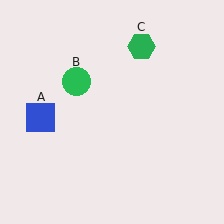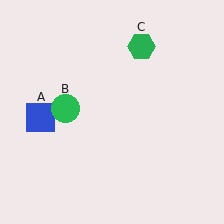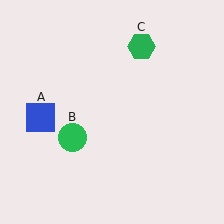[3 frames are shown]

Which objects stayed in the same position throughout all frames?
Blue square (object A) and green hexagon (object C) remained stationary.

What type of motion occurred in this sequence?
The green circle (object B) rotated counterclockwise around the center of the scene.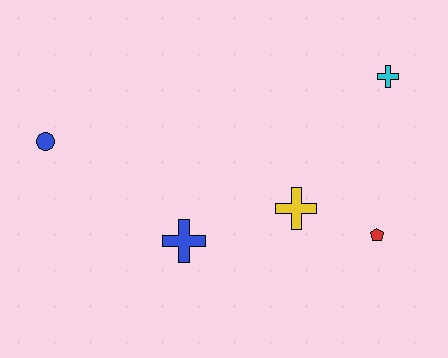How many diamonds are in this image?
There are no diamonds.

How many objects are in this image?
There are 5 objects.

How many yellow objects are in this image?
There is 1 yellow object.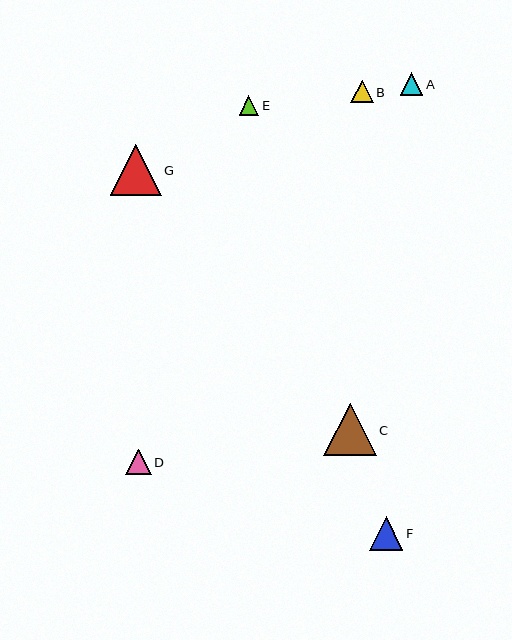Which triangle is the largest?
Triangle C is the largest with a size of approximately 52 pixels.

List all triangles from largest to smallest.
From largest to smallest: C, G, F, D, A, B, E.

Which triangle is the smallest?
Triangle E is the smallest with a size of approximately 20 pixels.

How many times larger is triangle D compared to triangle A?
Triangle D is approximately 1.1 times the size of triangle A.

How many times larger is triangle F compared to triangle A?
Triangle F is approximately 1.5 times the size of triangle A.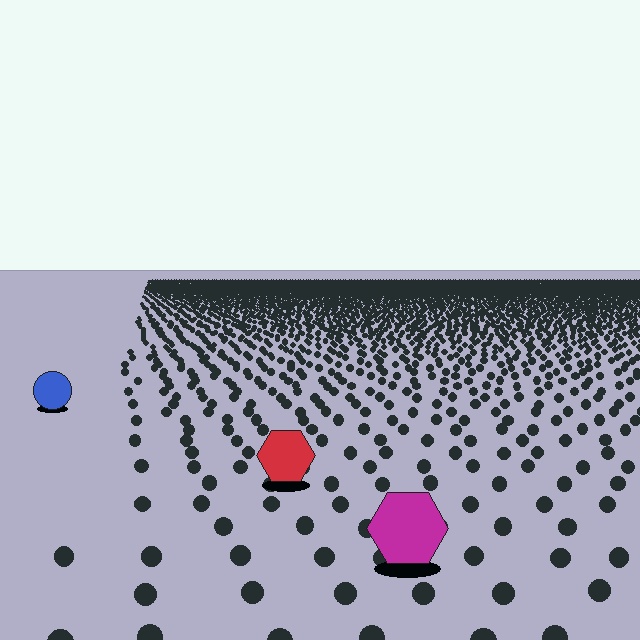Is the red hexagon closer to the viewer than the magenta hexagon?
No. The magenta hexagon is closer — you can tell from the texture gradient: the ground texture is coarser near it.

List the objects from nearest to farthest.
From nearest to farthest: the magenta hexagon, the red hexagon, the blue circle.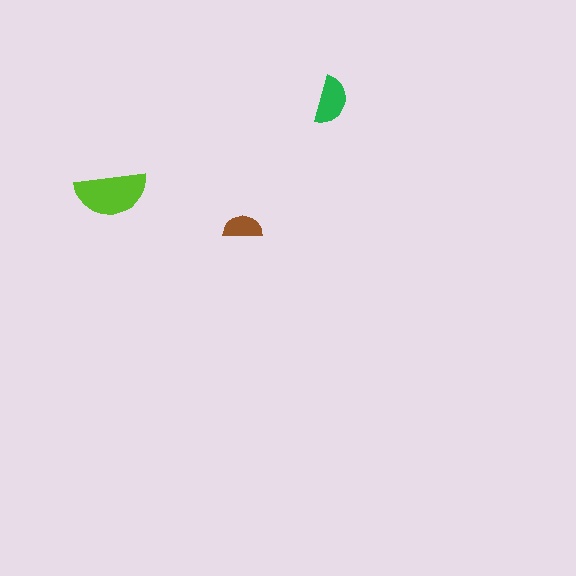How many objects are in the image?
There are 3 objects in the image.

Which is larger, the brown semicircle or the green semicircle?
The green one.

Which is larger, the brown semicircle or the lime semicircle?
The lime one.